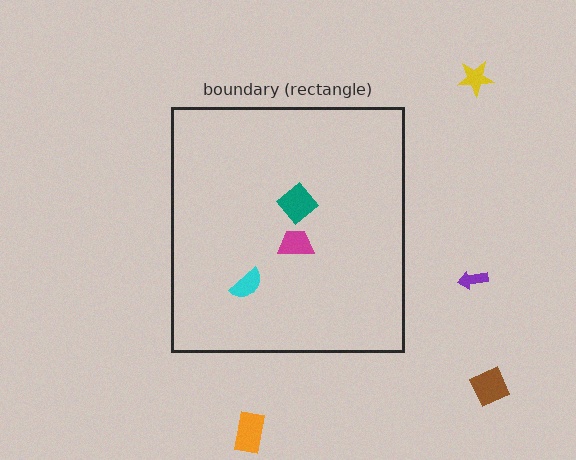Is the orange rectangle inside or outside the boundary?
Outside.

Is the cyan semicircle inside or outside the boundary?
Inside.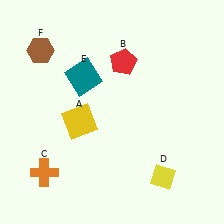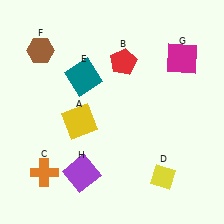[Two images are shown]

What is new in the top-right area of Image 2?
A magenta square (G) was added in the top-right area of Image 2.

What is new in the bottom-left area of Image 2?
A purple square (H) was added in the bottom-left area of Image 2.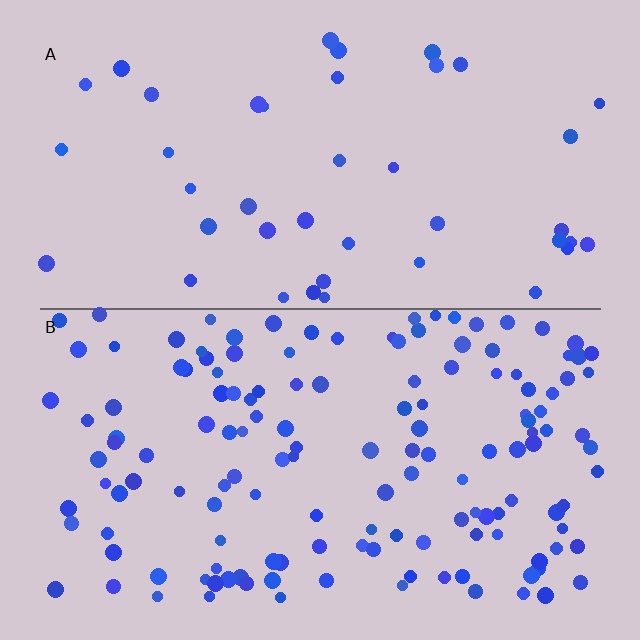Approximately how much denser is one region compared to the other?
Approximately 3.5× — region B over region A.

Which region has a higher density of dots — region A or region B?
B (the bottom).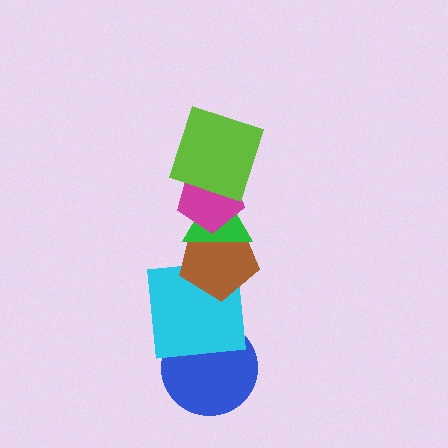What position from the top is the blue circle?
The blue circle is 6th from the top.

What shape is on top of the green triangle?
The magenta pentagon is on top of the green triangle.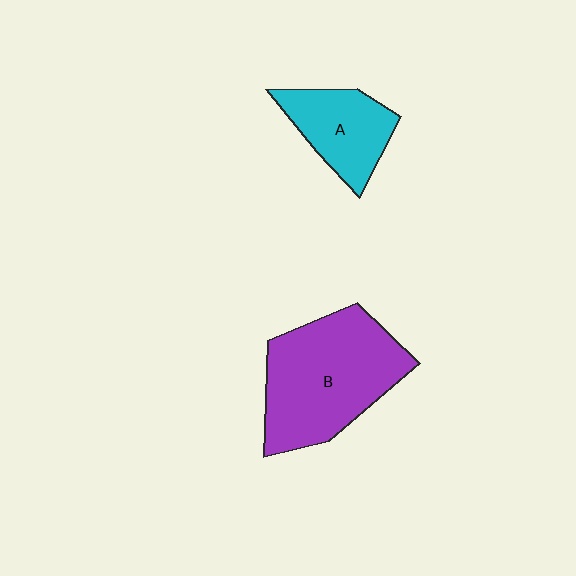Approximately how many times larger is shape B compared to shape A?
Approximately 1.9 times.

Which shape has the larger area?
Shape B (purple).